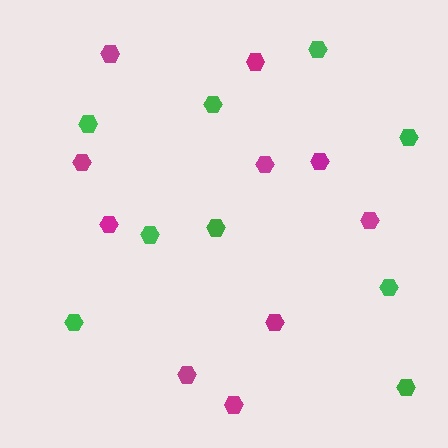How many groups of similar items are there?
There are 2 groups: one group of magenta hexagons (10) and one group of green hexagons (9).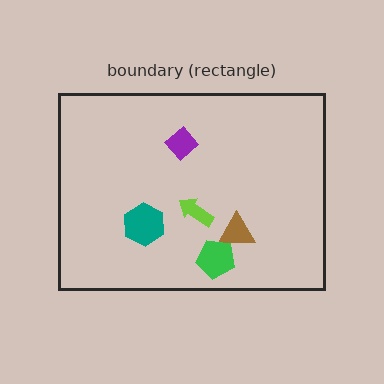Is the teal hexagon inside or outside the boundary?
Inside.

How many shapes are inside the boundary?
5 inside, 0 outside.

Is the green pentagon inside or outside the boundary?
Inside.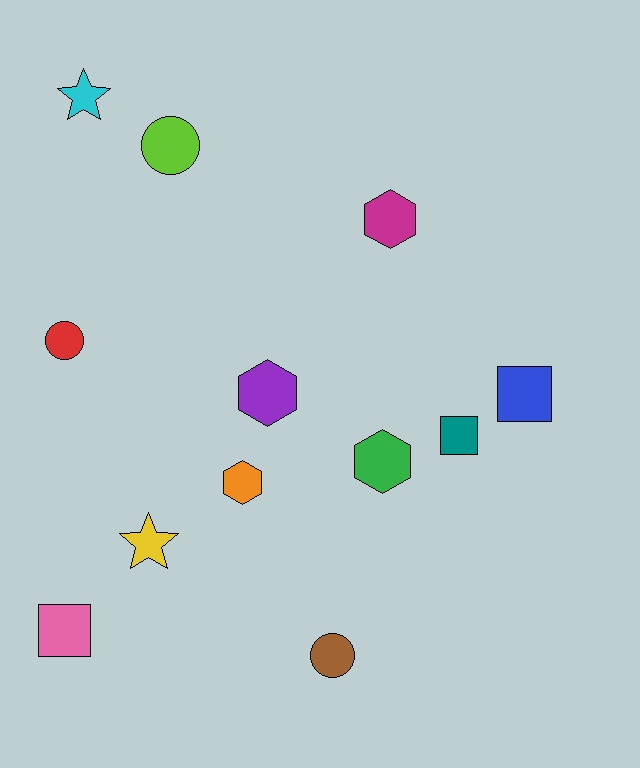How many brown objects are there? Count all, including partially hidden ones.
There is 1 brown object.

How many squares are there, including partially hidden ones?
There are 3 squares.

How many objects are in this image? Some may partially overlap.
There are 12 objects.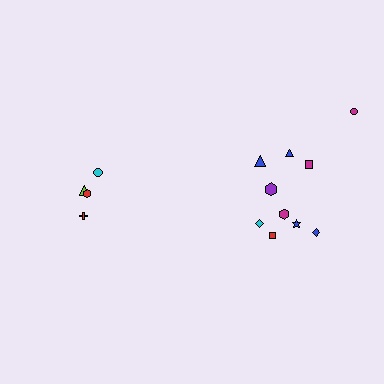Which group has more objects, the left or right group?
The right group.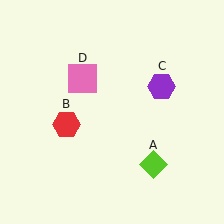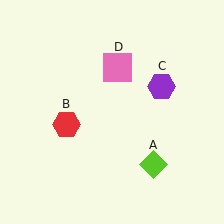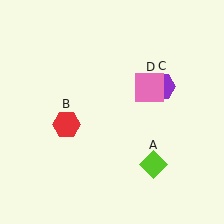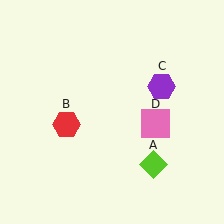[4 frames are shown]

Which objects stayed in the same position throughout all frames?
Lime diamond (object A) and red hexagon (object B) and purple hexagon (object C) remained stationary.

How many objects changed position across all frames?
1 object changed position: pink square (object D).